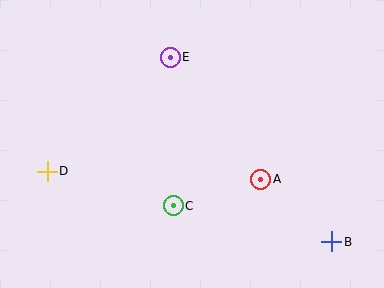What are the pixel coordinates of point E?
Point E is at (170, 57).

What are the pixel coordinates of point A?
Point A is at (261, 179).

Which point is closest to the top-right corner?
Point A is closest to the top-right corner.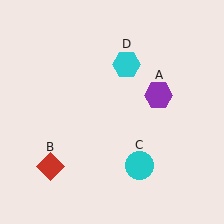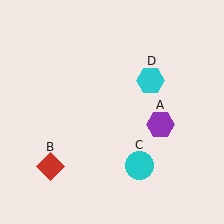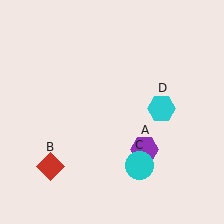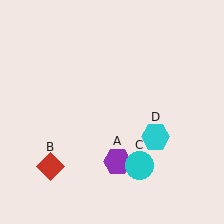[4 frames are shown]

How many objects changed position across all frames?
2 objects changed position: purple hexagon (object A), cyan hexagon (object D).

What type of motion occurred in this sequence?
The purple hexagon (object A), cyan hexagon (object D) rotated clockwise around the center of the scene.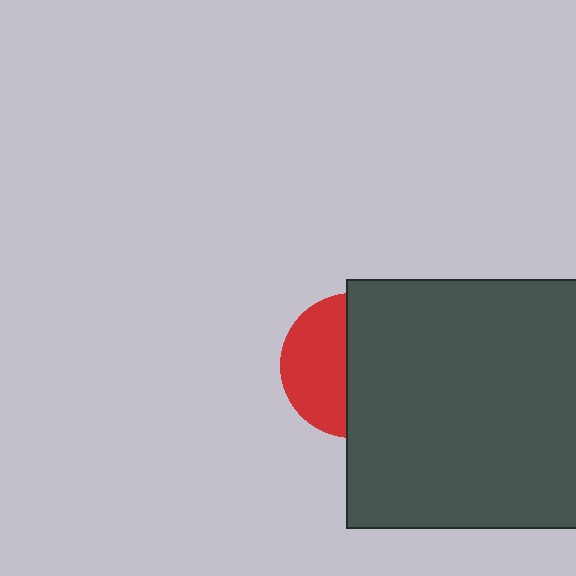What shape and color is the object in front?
The object in front is a dark gray square.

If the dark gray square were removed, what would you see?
You would see the complete red circle.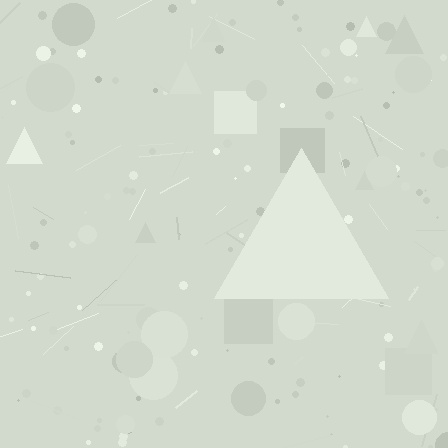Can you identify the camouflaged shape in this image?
The camouflaged shape is a triangle.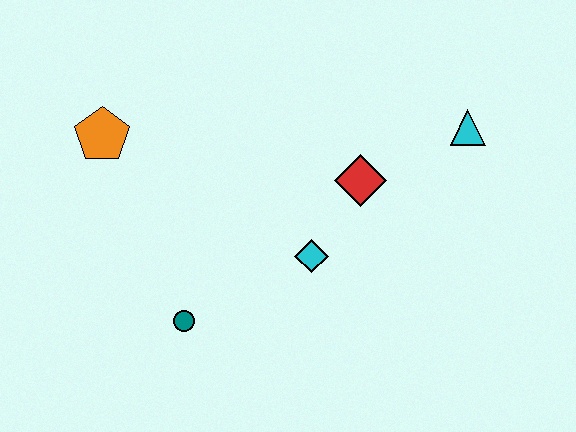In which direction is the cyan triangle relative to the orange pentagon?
The cyan triangle is to the right of the orange pentagon.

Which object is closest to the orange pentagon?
The teal circle is closest to the orange pentagon.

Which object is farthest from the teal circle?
The cyan triangle is farthest from the teal circle.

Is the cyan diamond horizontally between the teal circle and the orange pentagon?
No